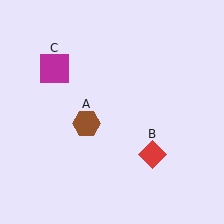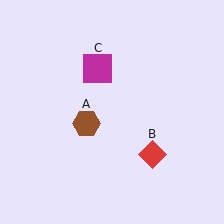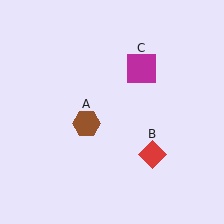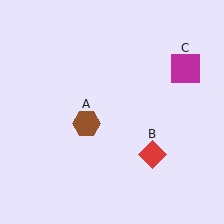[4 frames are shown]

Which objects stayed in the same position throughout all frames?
Brown hexagon (object A) and red diamond (object B) remained stationary.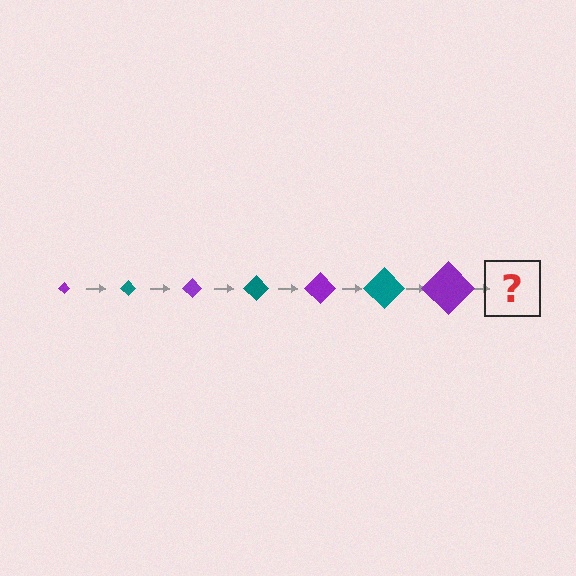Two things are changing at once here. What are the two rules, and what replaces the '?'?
The two rules are that the diamond grows larger each step and the color cycles through purple and teal. The '?' should be a teal diamond, larger than the previous one.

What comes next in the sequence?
The next element should be a teal diamond, larger than the previous one.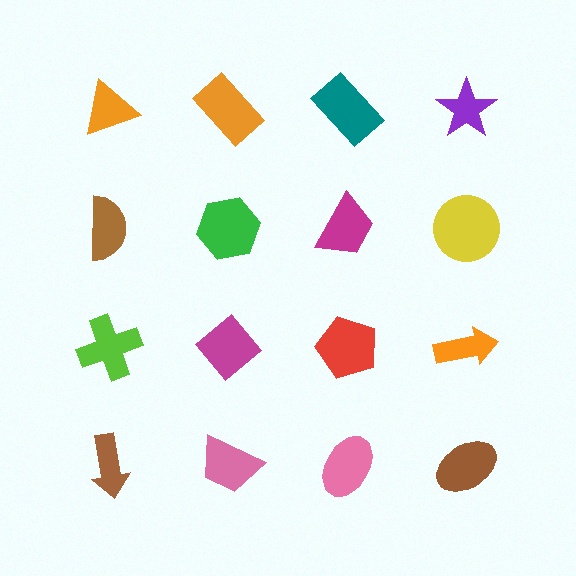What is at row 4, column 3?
A pink ellipse.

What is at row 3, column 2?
A magenta diamond.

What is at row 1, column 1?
An orange triangle.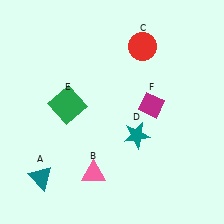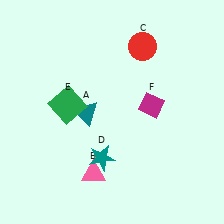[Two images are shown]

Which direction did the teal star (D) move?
The teal star (D) moved left.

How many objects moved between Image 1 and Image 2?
2 objects moved between the two images.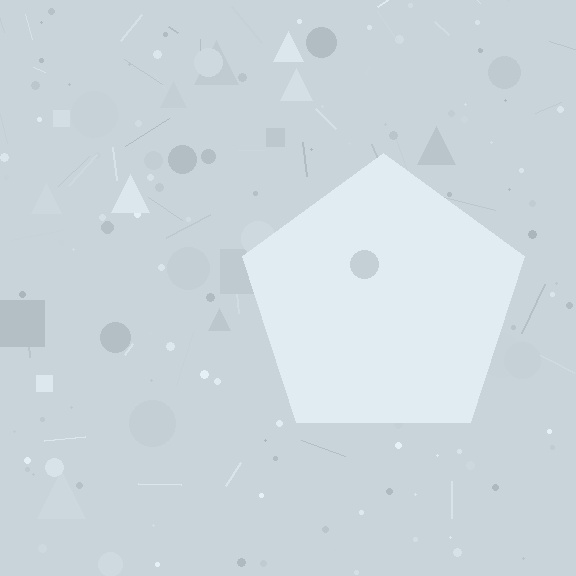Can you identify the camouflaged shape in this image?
The camouflaged shape is a pentagon.